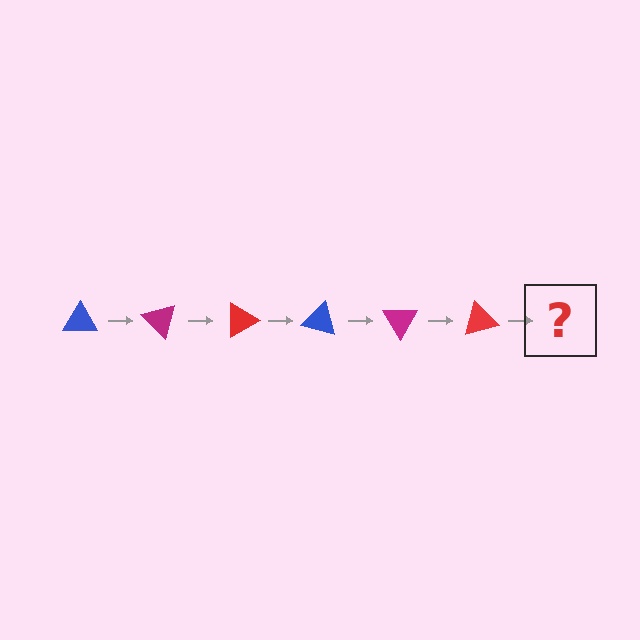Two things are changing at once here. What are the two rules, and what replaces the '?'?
The two rules are that it rotates 45 degrees each step and the color cycles through blue, magenta, and red. The '?' should be a blue triangle, rotated 270 degrees from the start.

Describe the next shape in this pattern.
It should be a blue triangle, rotated 270 degrees from the start.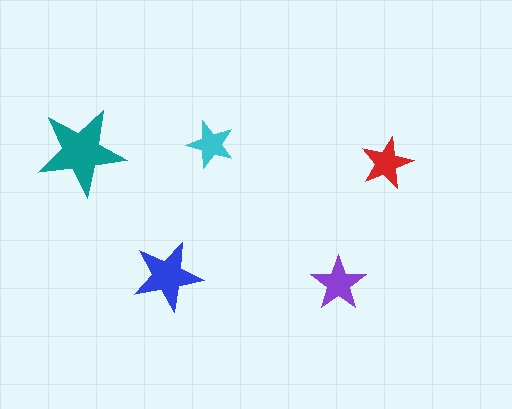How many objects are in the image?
There are 5 objects in the image.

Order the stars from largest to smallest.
the teal one, the blue one, the purple one, the red one, the cyan one.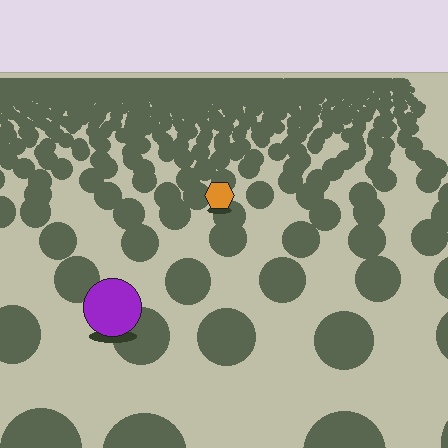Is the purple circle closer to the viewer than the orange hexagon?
Yes. The purple circle is closer — you can tell from the texture gradient: the ground texture is coarser near it.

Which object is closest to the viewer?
The purple circle is closest. The texture marks near it are larger and more spread out.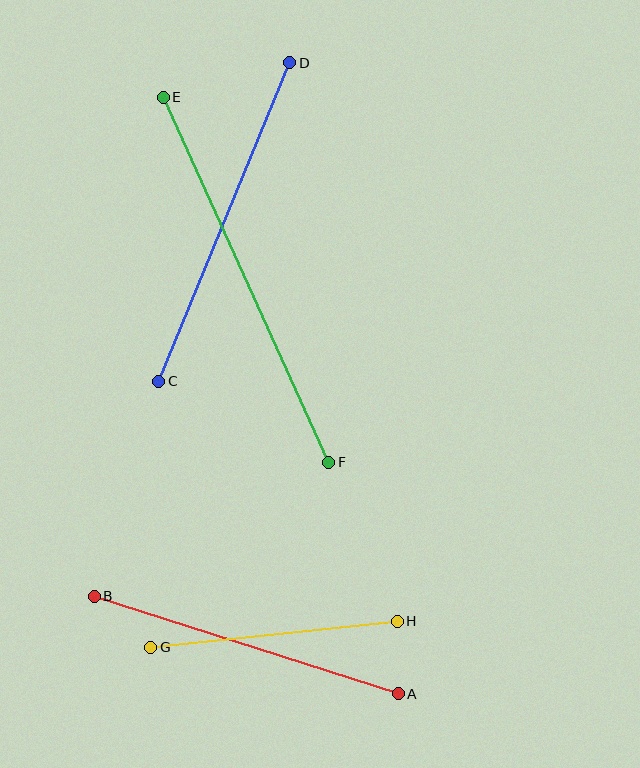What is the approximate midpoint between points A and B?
The midpoint is at approximately (246, 645) pixels.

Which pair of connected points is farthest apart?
Points E and F are farthest apart.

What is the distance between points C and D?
The distance is approximately 344 pixels.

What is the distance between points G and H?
The distance is approximately 248 pixels.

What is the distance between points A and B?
The distance is approximately 319 pixels.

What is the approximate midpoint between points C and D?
The midpoint is at approximately (224, 222) pixels.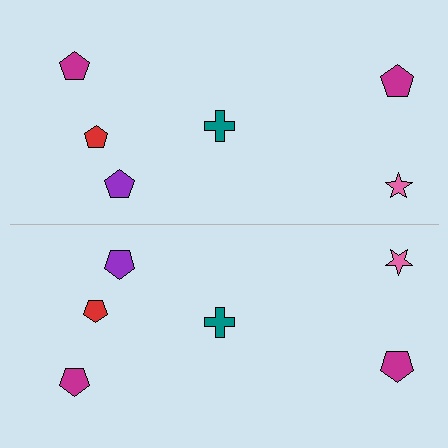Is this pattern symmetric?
Yes, this pattern has bilateral (reflection) symmetry.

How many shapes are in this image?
There are 12 shapes in this image.